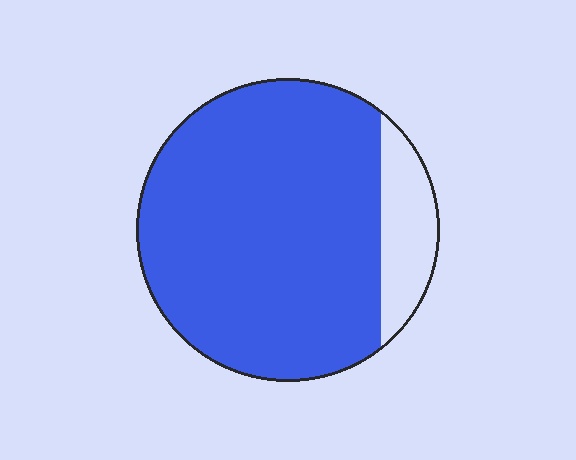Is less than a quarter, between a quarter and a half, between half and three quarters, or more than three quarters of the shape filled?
More than three quarters.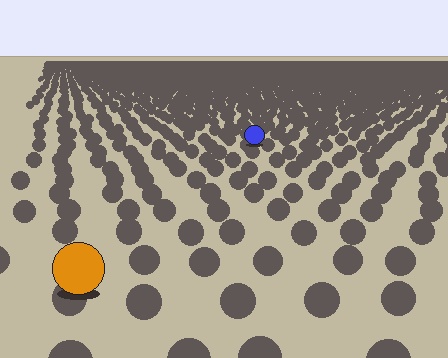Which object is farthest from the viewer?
The blue circle is farthest from the viewer. It appears smaller and the ground texture around it is denser.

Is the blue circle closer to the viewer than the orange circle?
No. The orange circle is closer — you can tell from the texture gradient: the ground texture is coarser near it.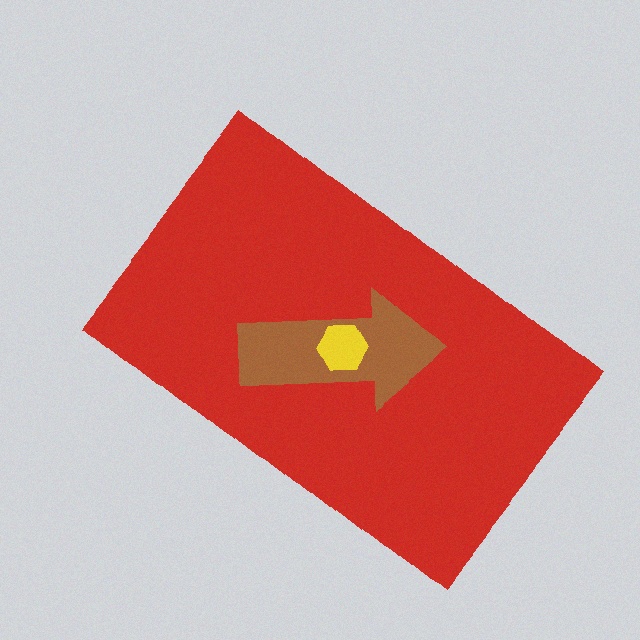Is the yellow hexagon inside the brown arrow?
Yes.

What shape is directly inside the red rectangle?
The brown arrow.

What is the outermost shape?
The red rectangle.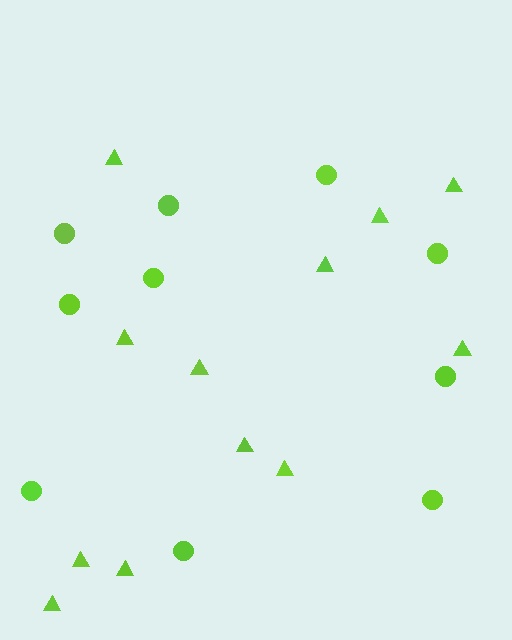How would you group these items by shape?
There are 2 groups: one group of circles (10) and one group of triangles (12).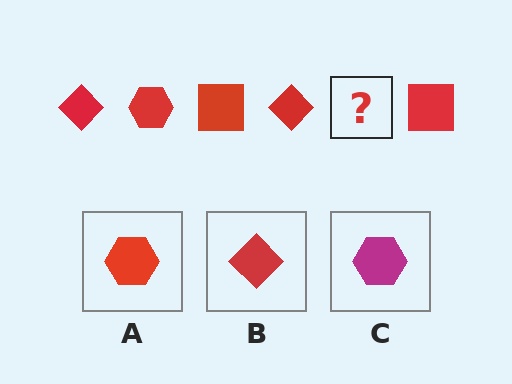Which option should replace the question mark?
Option A.